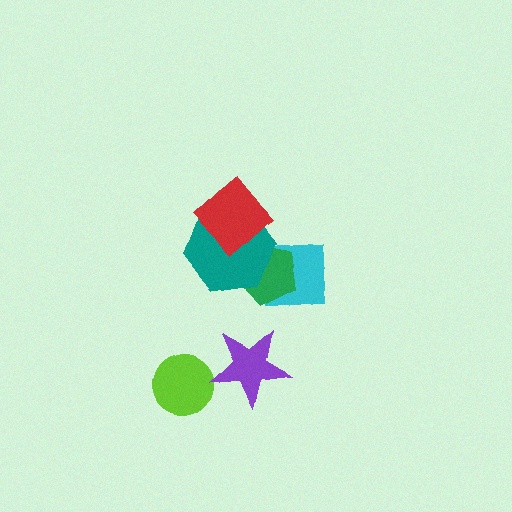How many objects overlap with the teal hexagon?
3 objects overlap with the teal hexagon.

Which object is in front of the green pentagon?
The teal hexagon is in front of the green pentagon.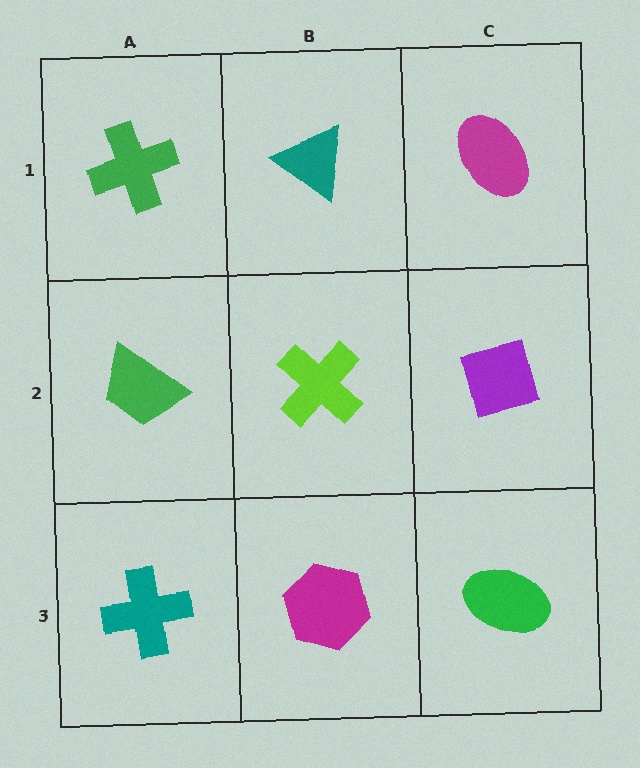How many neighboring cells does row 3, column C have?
2.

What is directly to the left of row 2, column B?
A green trapezoid.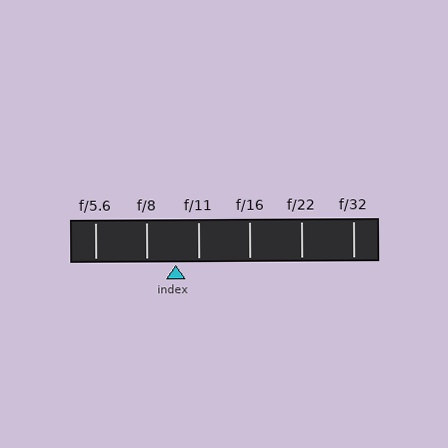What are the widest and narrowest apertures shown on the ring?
The widest aperture shown is f/5.6 and the narrowest is f/32.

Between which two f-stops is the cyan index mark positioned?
The index mark is between f/8 and f/11.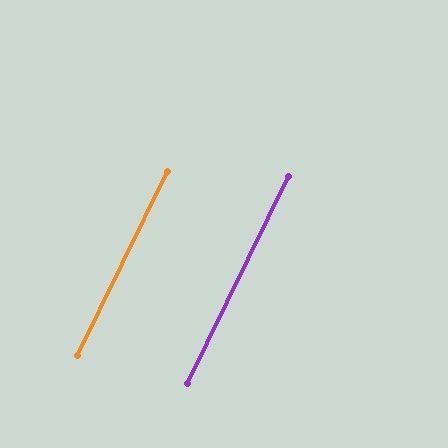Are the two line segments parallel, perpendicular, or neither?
Parallel — their directions differ by only 0.3°.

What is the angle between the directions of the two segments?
Approximately 0 degrees.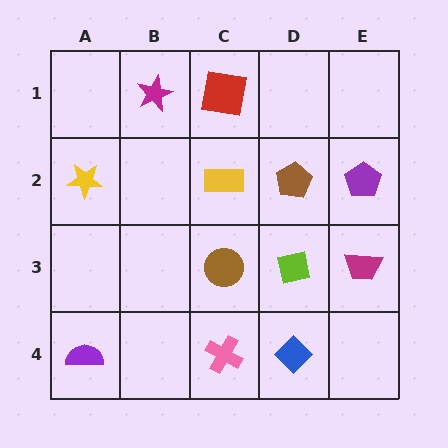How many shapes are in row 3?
3 shapes.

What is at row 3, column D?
A lime square.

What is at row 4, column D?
A blue diamond.